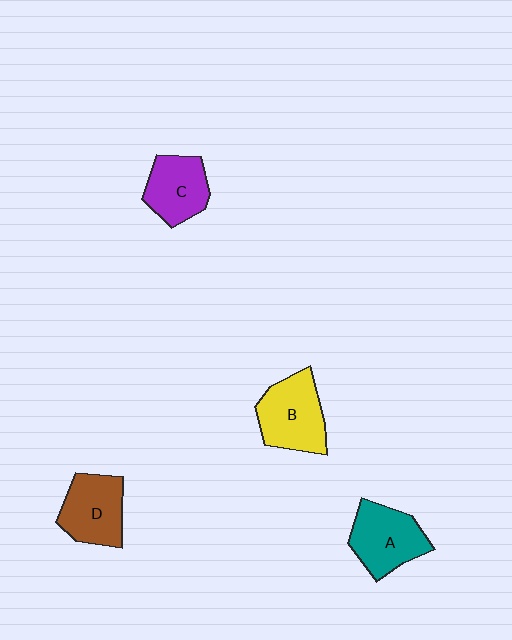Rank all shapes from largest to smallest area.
From largest to smallest: B (yellow), A (teal), D (brown), C (purple).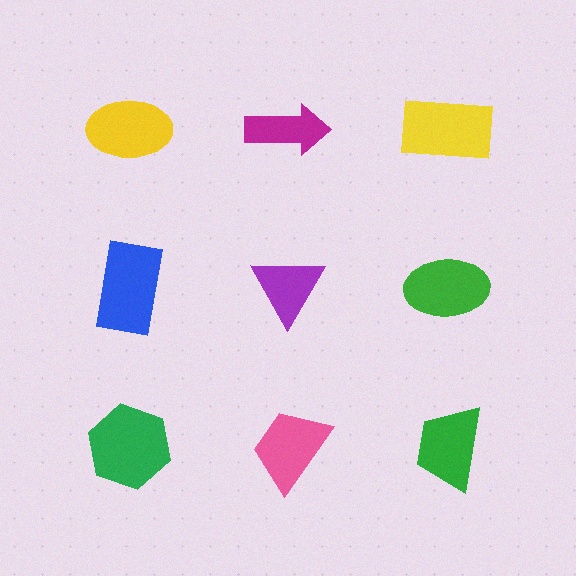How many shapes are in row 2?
3 shapes.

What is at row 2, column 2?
A purple triangle.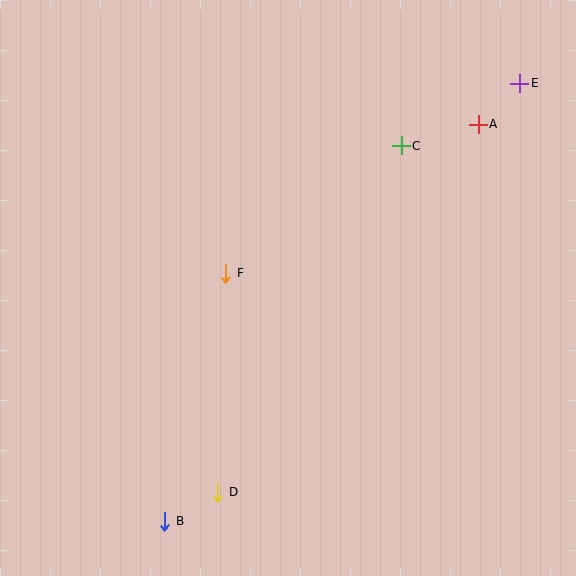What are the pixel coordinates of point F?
Point F is at (226, 273).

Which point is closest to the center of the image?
Point F at (226, 273) is closest to the center.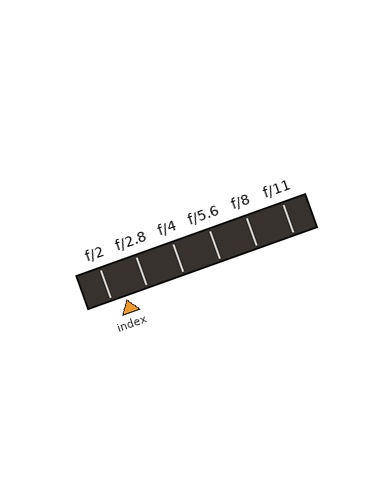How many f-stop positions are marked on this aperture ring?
There are 6 f-stop positions marked.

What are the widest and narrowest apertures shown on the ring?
The widest aperture shown is f/2 and the narrowest is f/11.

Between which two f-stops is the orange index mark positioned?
The index mark is between f/2 and f/2.8.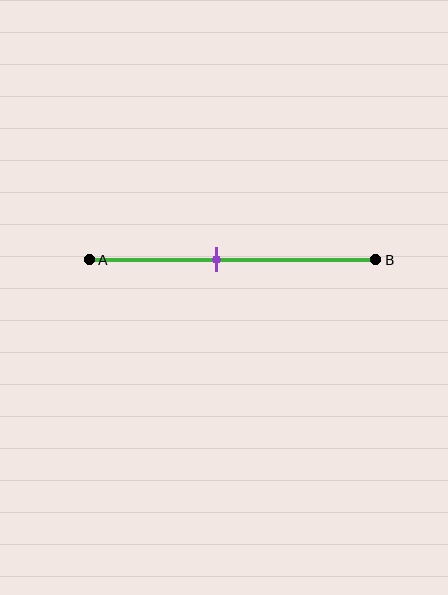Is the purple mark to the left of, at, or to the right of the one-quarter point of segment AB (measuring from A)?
The purple mark is to the right of the one-quarter point of segment AB.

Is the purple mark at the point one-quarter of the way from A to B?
No, the mark is at about 45% from A, not at the 25% one-quarter point.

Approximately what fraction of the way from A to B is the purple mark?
The purple mark is approximately 45% of the way from A to B.